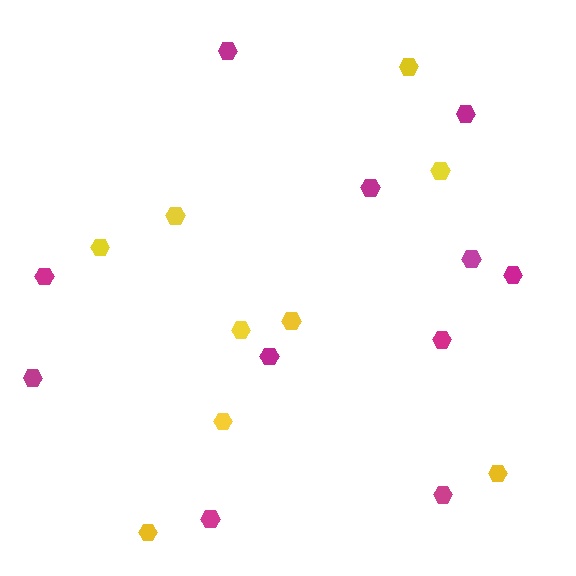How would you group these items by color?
There are 2 groups: one group of yellow hexagons (9) and one group of magenta hexagons (11).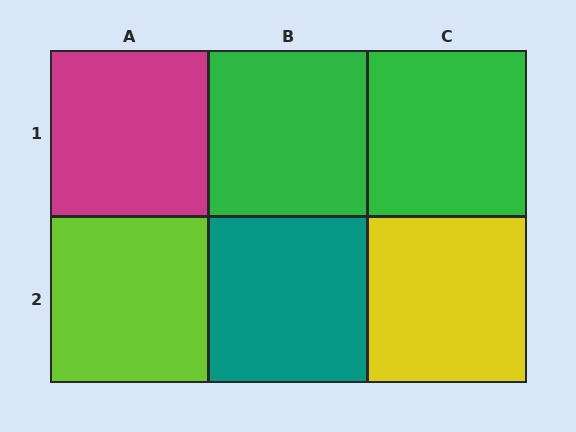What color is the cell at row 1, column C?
Green.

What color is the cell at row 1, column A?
Magenta.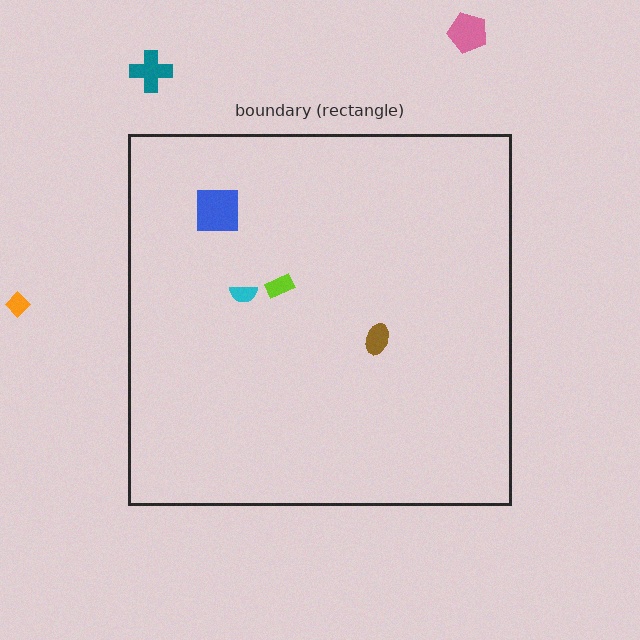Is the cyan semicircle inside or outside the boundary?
Inside.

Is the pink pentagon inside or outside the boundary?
Outside.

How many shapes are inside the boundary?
4 inside, 3 outside.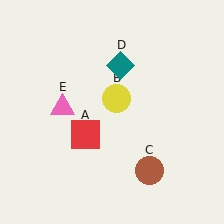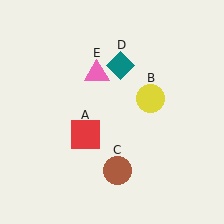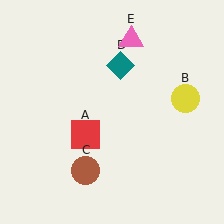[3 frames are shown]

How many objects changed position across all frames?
3 objects changed position: yellow circle (object B), brown circle (object C), pink triangle (object E).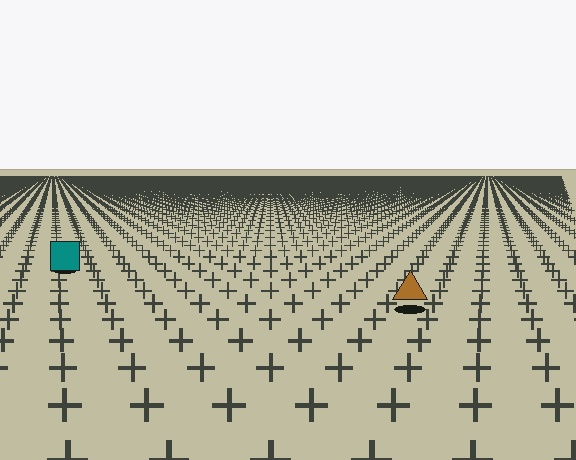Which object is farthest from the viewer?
The teal square is farthest from the viewer. It appears smaller and the ground texture around it is denser.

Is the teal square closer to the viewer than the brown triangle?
No. The brown triangle is closer — you can tell from the texture gradient: the ground texture is coarser near it.